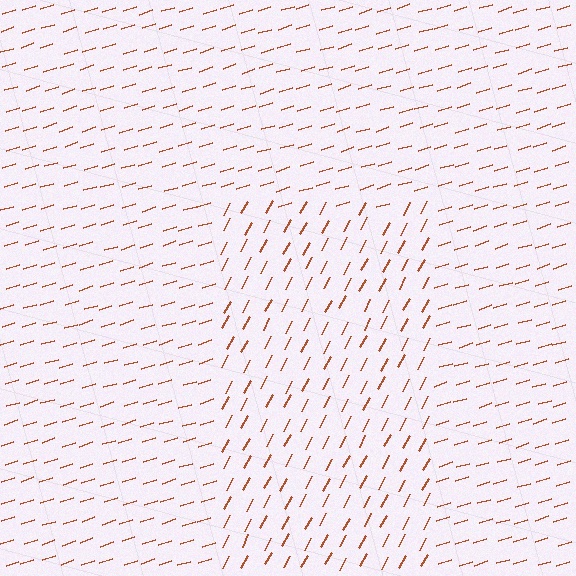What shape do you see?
I see a rectangle.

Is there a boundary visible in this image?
Yes, there is a texture boundary formed by a change in line orientation.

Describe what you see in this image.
The image is filled with small brown line segments. A rectangle region in the image has lines oriented differently from the surrounding lines, creating a visible texture boundary.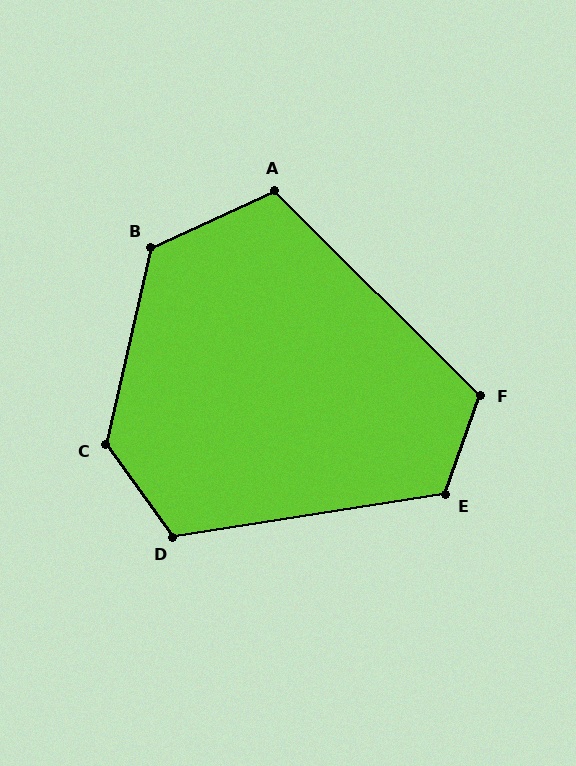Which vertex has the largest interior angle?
C, at approximately 131 degrees.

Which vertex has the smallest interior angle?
A, at approximately 110 degrees.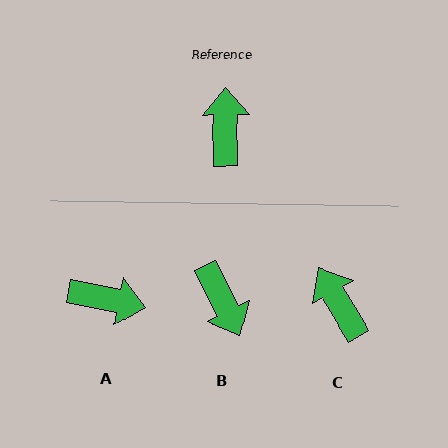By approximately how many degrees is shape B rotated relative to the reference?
Approximately 154 degrees clockwise.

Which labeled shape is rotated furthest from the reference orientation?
B, about 154 degrees away.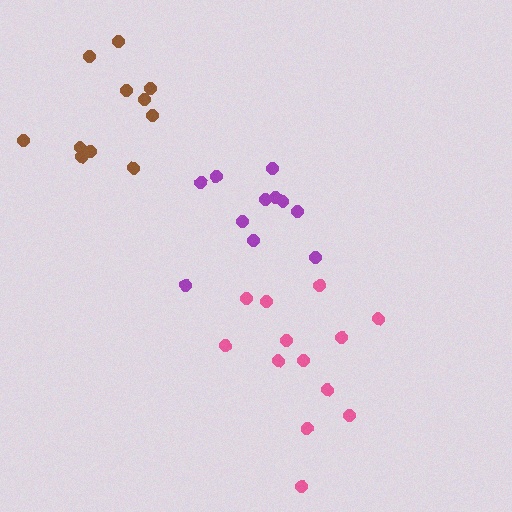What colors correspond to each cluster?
The clusters are colored: pink, brown, purple.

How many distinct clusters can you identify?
There are 3 distinct clusters.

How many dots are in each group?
Group 1: 13 dots, Group 2: 11 dots, Group 3: 11 dots (35 total).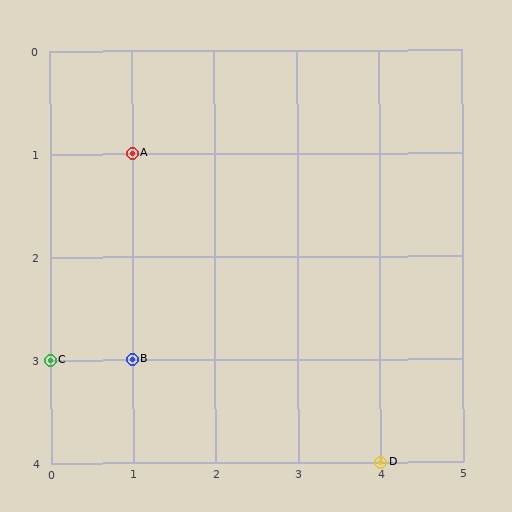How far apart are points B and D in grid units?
Points B and D are 3 columns and 1 row apart (about 3.2 grid units diagonally).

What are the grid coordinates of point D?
Point D is at grid coordinates (4, 4).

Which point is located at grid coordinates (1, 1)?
Point A is at (1, 1).